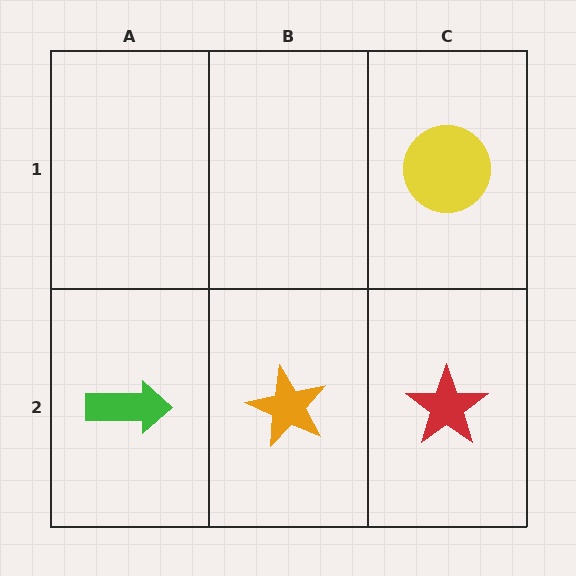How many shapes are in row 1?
1 shape.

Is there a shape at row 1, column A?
No, that cell is empty.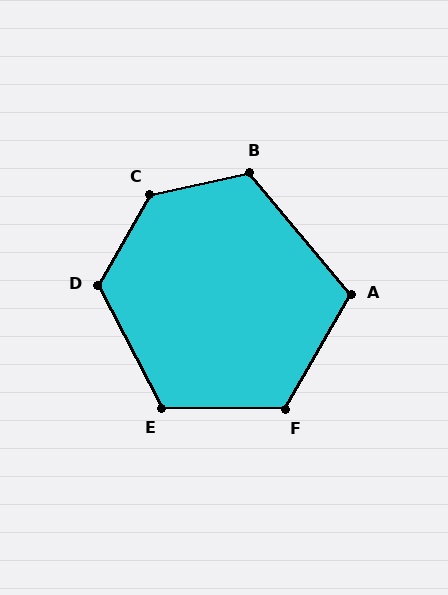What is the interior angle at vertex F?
Approximately 120 degrees (obtuse).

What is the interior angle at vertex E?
Approximately 118 degrees (obtuse).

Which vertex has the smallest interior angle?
A, at approximately 110 degrees.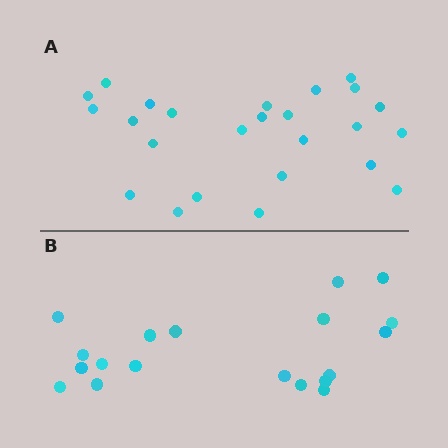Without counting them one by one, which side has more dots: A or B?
Region A (the top region) has more dots.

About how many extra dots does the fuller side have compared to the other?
Region A has about 6 more dots than region B.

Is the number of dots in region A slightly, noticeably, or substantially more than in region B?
Region A has noticeably more, but not dramatically so. The ratio is roughly 1.3 to 1.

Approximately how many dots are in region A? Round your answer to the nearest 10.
About 20 dots. (The exact count is 25, which rounds to 20.)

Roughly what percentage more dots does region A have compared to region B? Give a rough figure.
About 30% more.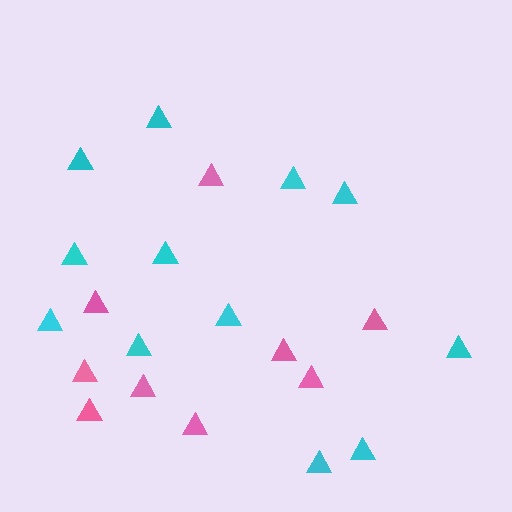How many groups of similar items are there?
There are 2 groups: one group of pink triangles (9) and one group of cyan triangles (12).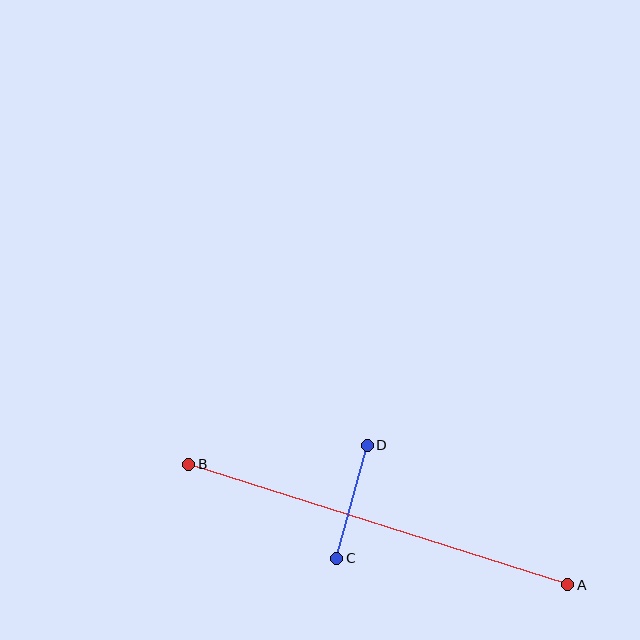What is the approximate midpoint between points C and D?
The midpoint is at approximately (352, 502) pixels.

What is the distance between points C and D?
The distance is approximately 117 pixels.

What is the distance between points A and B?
The distance is approximately 398 pixels.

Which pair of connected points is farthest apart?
Points A and B are farthest apart.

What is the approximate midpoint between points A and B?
The midpoint is at approximately (378, 524) pixels.